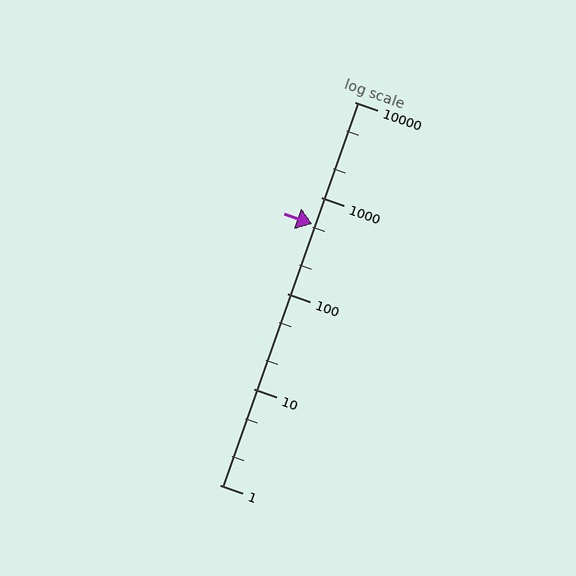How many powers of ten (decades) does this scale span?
The scale spans 4 decades, from 1 to 10000.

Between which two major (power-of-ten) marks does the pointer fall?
The pointer is between 100 and 1000.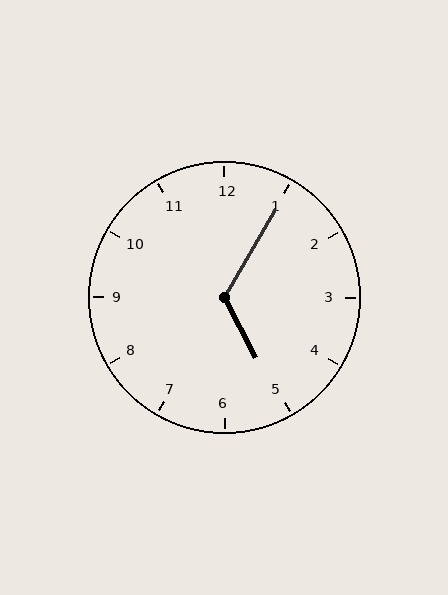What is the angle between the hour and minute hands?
Approximately 122 degrees.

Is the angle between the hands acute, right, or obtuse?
It is obtuse.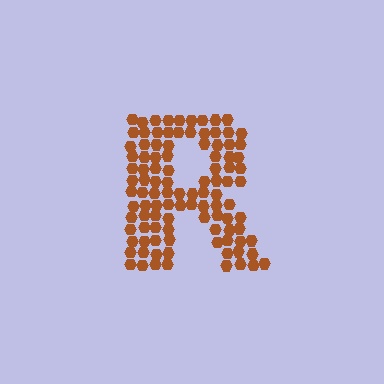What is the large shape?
The large shape is the letter R.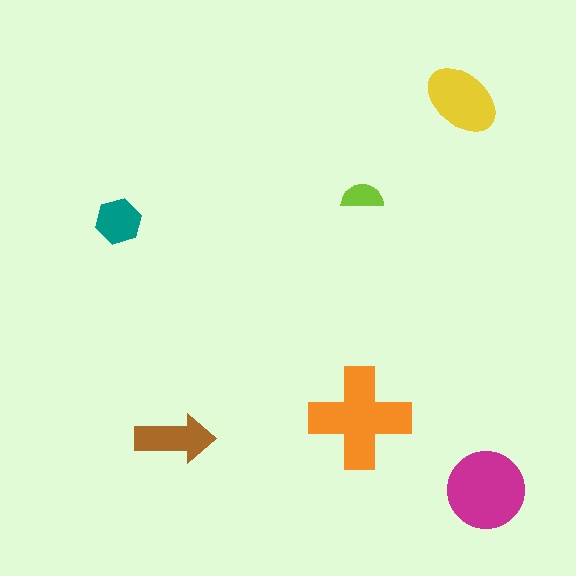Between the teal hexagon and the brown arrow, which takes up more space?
The brown arrow.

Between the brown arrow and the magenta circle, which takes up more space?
The magenta circle.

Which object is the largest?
The orange cross.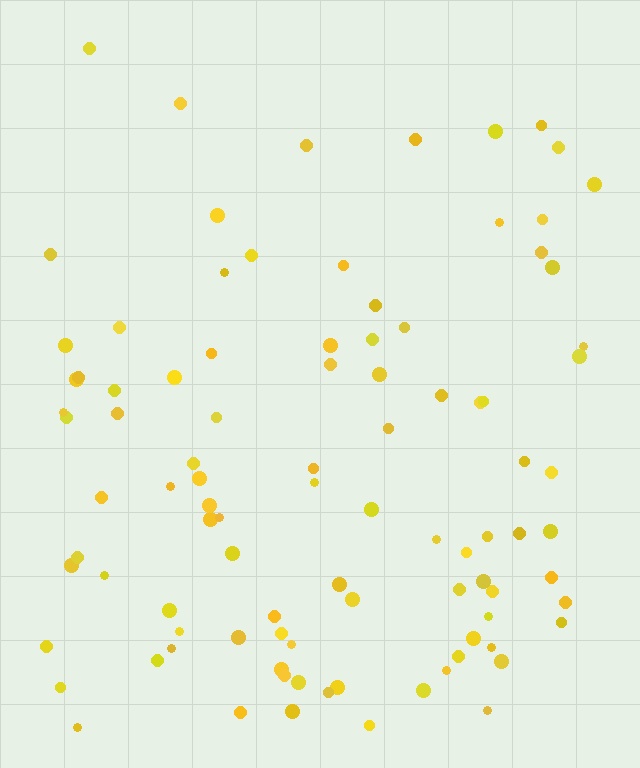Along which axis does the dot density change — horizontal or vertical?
Vertical.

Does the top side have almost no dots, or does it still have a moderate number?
Still a moderate number, just noticeably fewer than the bottom.